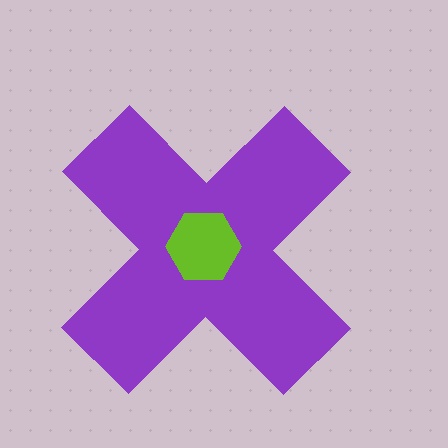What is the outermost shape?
The purple cross.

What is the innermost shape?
The lime hexagon.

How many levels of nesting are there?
2.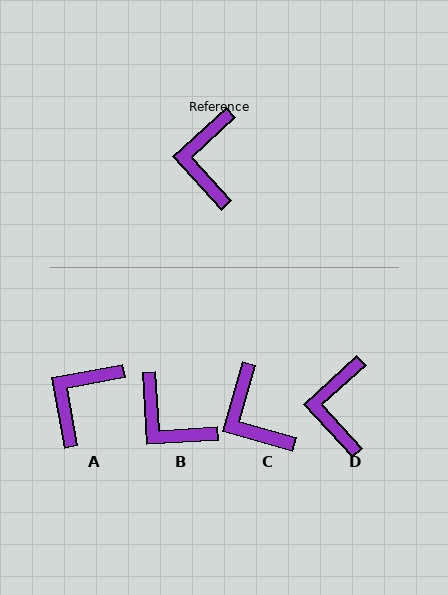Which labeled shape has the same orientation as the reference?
D.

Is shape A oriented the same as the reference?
No, it is off by about 32 degrees.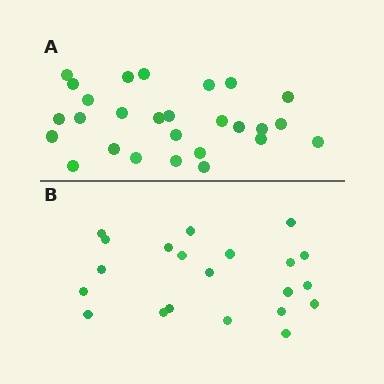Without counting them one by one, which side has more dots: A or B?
Region A (the top region) has more dots.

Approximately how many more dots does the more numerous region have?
Region A has about 6 more dots than region B.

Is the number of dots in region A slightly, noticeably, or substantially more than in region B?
Region A has noticeably more, but not dramatically so. The ratio is roughly 1.3 to 1.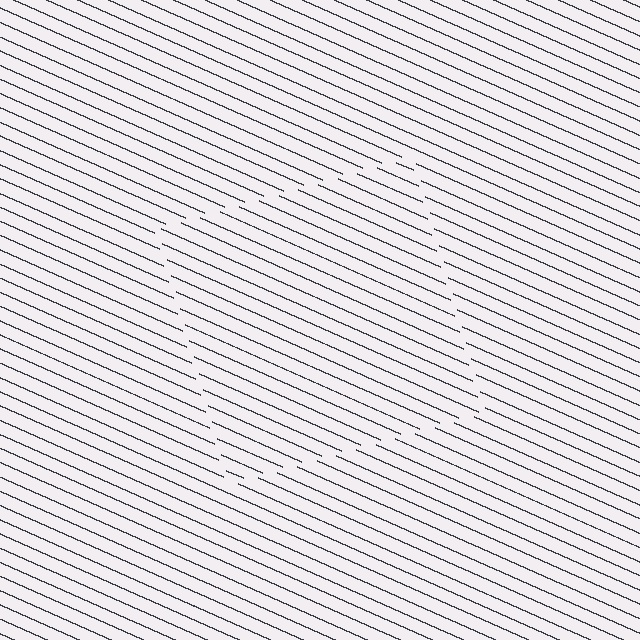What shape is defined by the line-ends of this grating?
An illusory square. The interior of the shape contains the same grating, shifted by half a period — the contour is defined by the phase discontinuity where line-ends from the inner and outer gratings abut.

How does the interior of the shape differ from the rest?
The interior of the shape contains the same grating, shifted by half a period — the contour is defined by the phase discontinuity where line-ends from the inner and outer gratings abut.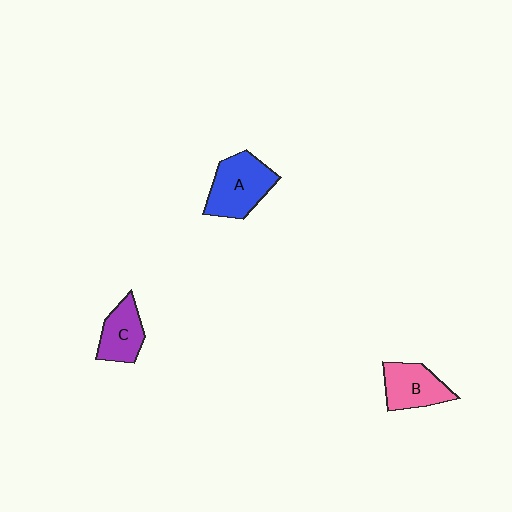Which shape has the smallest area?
Shape C (purple).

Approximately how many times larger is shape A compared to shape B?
Approximately 1.3 times.